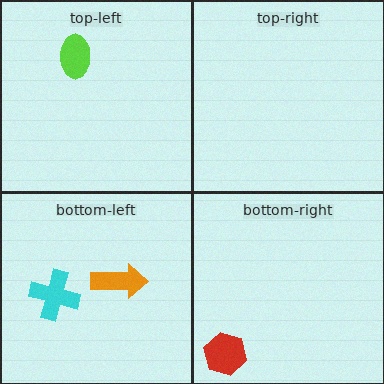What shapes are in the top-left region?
The lime ellipse.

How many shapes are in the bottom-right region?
1.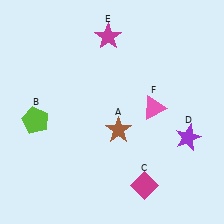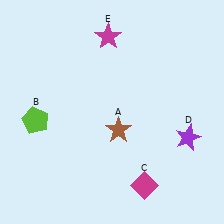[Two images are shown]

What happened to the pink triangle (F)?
The pink triangle (F) was removed in Image 2. It was in the top-right area of Image 1.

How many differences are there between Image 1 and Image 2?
There is 1 difference between the two images.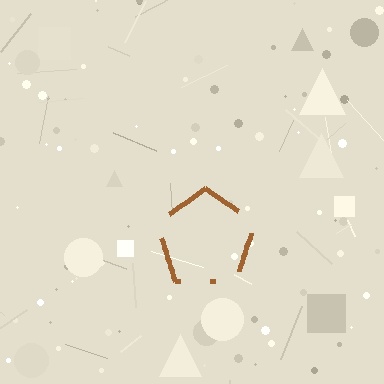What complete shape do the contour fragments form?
The contour fragments form a pentagon.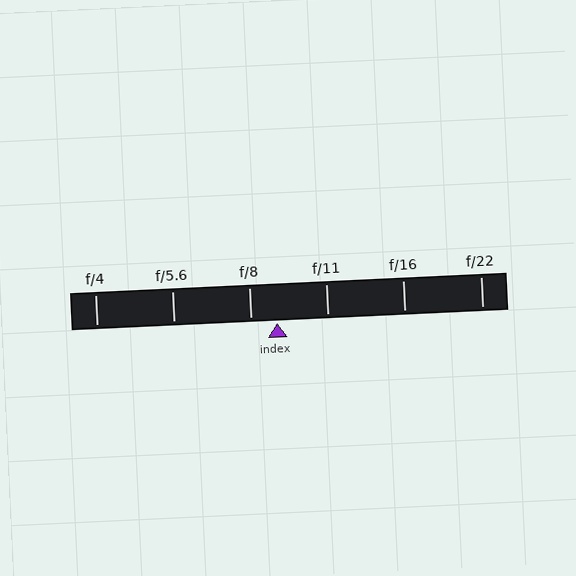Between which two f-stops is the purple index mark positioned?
The index mark is between f/8 and f/11.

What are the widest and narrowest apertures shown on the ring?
The widest aperture shown is f/4 and the narrowest is f/22.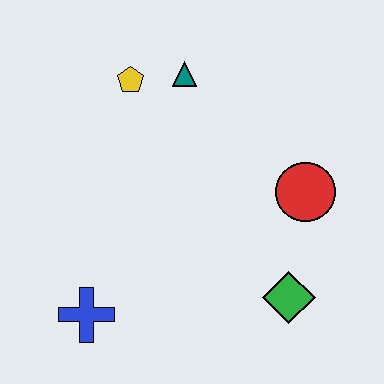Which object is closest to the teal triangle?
The yellow pentagon is closest to the teal triangle.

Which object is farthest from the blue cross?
The teal triangle is farthest from the blue cross.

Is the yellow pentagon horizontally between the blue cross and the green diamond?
Yes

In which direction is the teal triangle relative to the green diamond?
The teal triangle is above the green diamond.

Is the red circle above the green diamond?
Yes